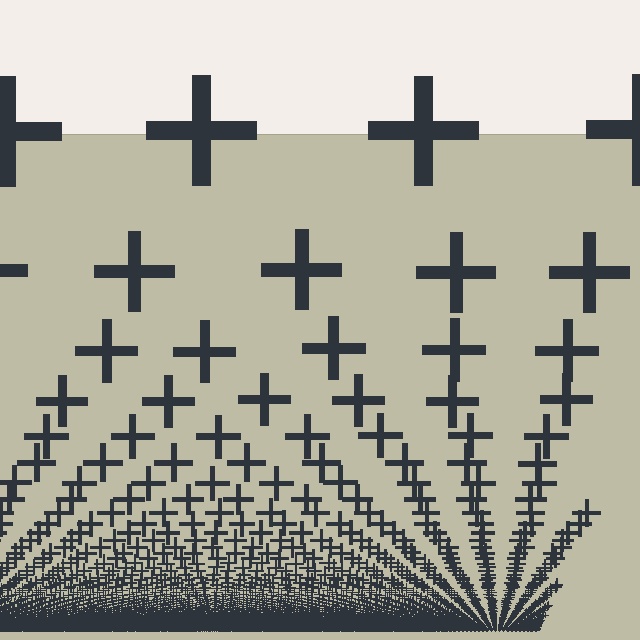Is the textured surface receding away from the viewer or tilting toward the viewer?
The surface appears to tilt toward the viewer. Texture elements get larger and sparser toward the top.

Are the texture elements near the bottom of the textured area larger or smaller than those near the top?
Smaller. The gradient is inverted — elements near the bottom are smaller and denser.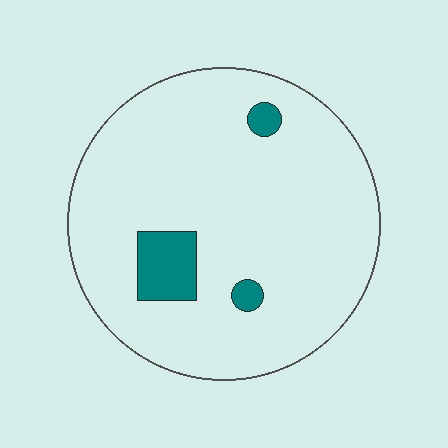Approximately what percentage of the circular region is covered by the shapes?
Approximately 10%.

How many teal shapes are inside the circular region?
3.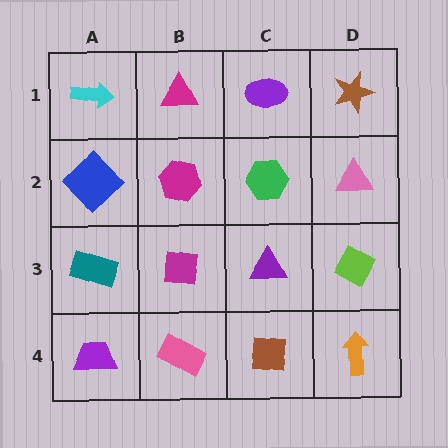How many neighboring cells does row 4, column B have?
3.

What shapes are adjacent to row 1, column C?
A green hexagon (row 2, column C), a magenta triangle (row 1, column B), a brown star (row 1, column D).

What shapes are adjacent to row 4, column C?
A purple triangle (row 3, column C), a pink rectangle (row 4, column B), an orange arrow (row 4, column D).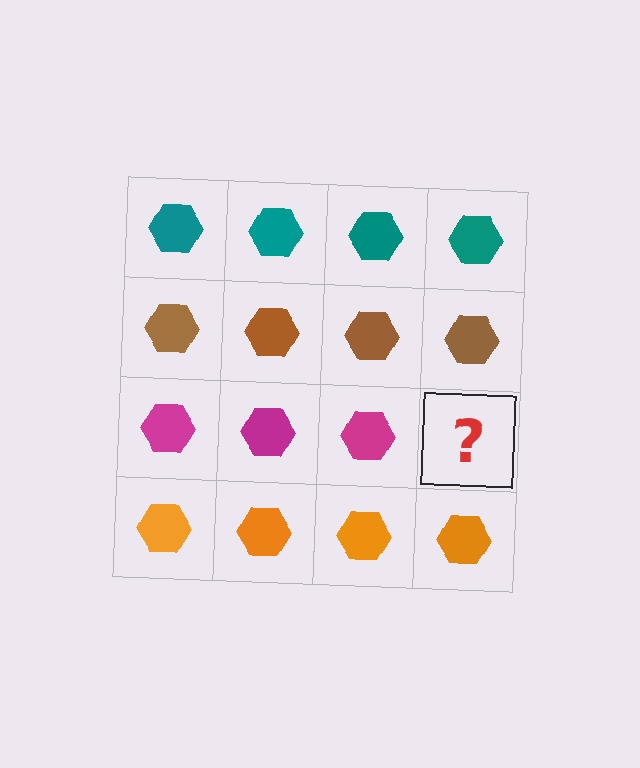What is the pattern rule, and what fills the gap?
The rule is that each row has a consistent color. The gap should be filled with a magenta hexagon.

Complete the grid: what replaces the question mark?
The question mark should be replaced with a magenta hexagon.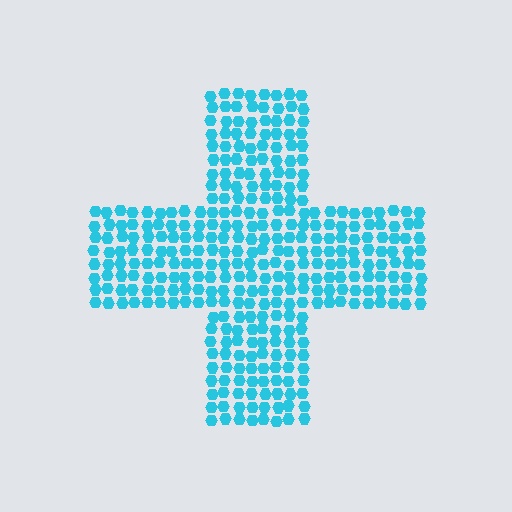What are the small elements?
The small elements are hexagons.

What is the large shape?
The large shape is a cross.